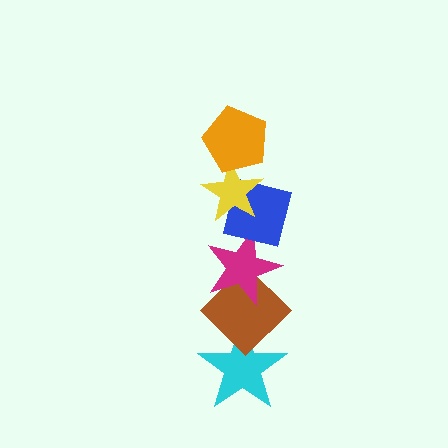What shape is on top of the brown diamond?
The magenta star is on top of the brown diamond.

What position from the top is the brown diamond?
The brown diamond is 5th from the top.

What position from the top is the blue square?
The blue square is 3rd from the top.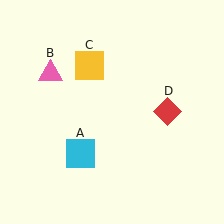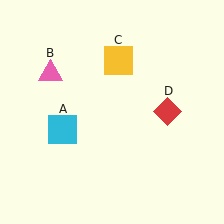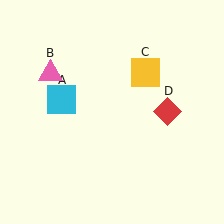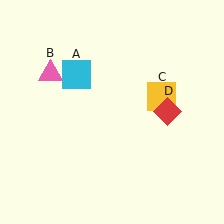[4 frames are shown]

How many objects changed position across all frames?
2 objects changed position: cyan square (object A), yellow square (object C).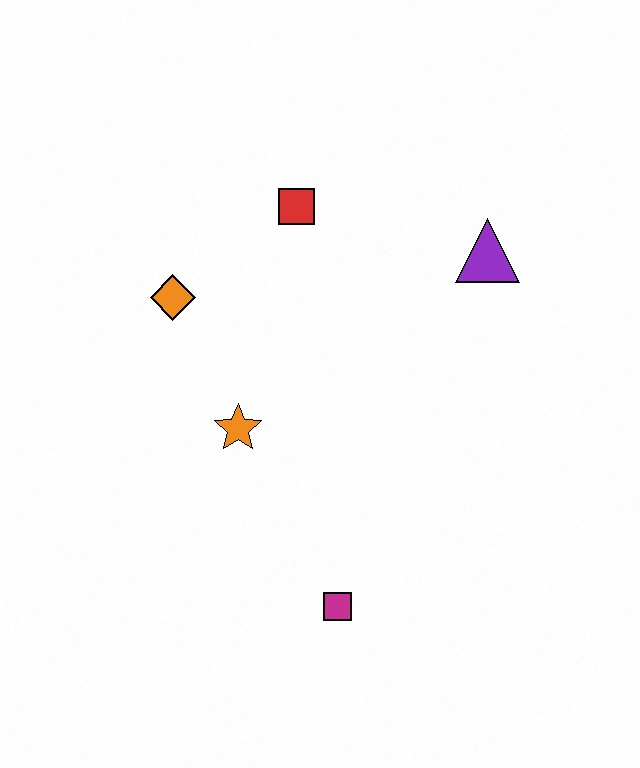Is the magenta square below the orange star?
Yes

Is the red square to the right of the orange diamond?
Yes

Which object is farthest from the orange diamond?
The magenta square is farthest from the orange diamond.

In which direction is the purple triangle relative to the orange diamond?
The purple triangle is to the right of the orange diamond.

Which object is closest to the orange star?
The orange diamond is closest to the orange star.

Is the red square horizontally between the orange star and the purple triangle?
Yes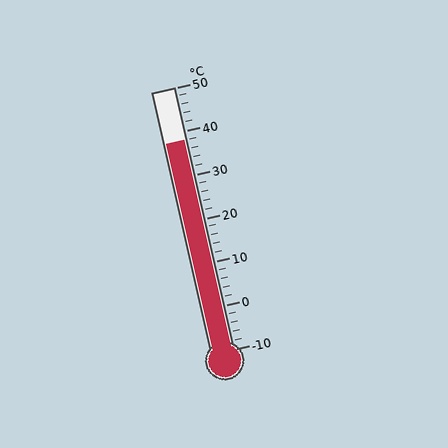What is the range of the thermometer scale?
The thermometer scale ranges from -10°C to 50°C.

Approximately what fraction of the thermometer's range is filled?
The thermometer is filled to approximately 80% of its range.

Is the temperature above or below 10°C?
The temperature is above 10°C.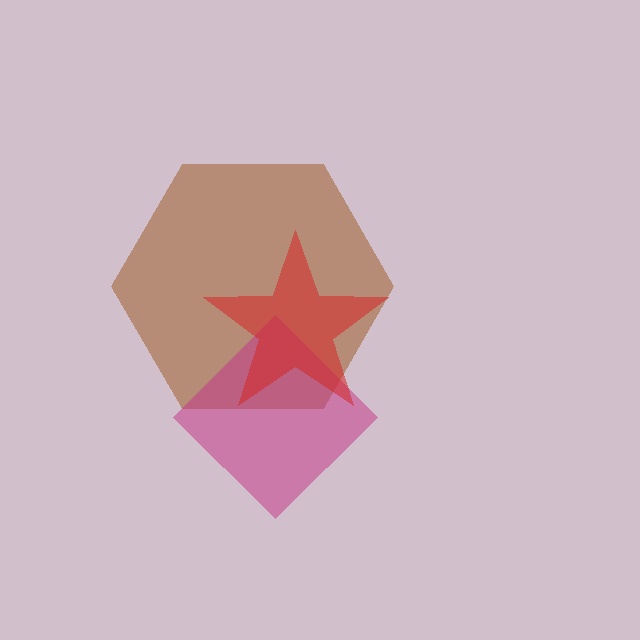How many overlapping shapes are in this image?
There are 3 overlapping shapes in the image.